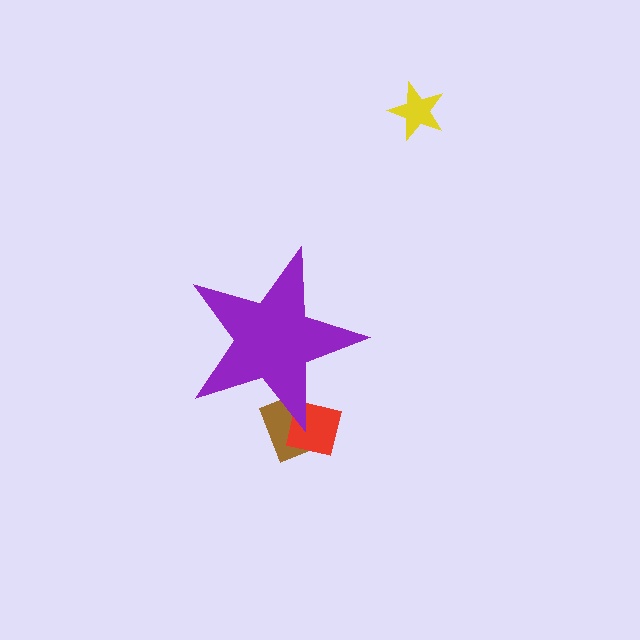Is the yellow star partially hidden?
No, the yellow star is fully visible.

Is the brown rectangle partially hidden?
Yes, the brown rectangle is partially hidden behind the purple star.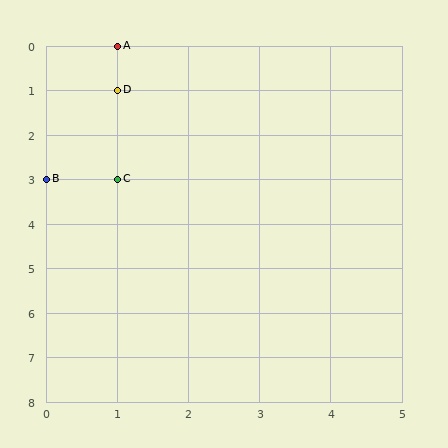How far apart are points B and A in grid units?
Points B and A are 1 column and 3 rows apart (about 3.2 grid units diagonally).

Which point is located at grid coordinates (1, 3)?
Point C is at (1, 3).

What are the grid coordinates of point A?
Point A is at grid coordinates (1, 0).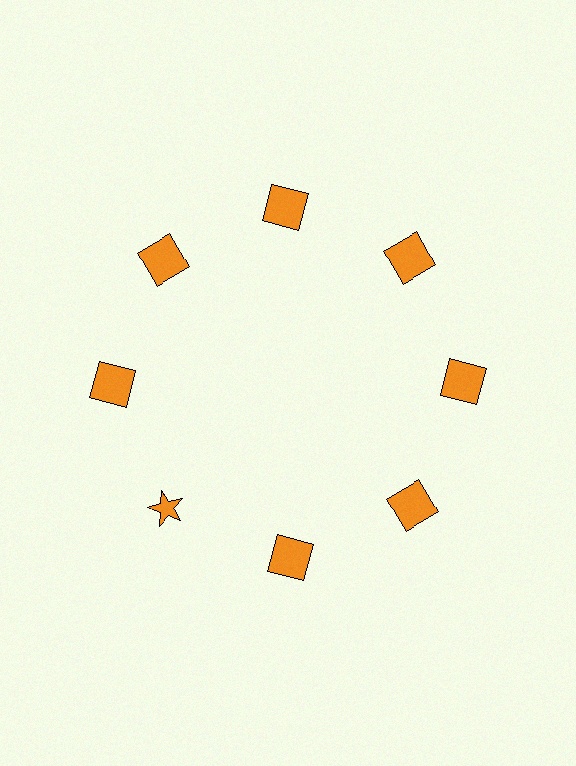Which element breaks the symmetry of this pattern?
The orange star at roughly the 8 o'clock position breaks the symmetry. All other shapes are orange squares.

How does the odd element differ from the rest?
It has a different shape: star instead of square.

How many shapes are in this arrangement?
There are 8 shapes arranged in a ring pattern.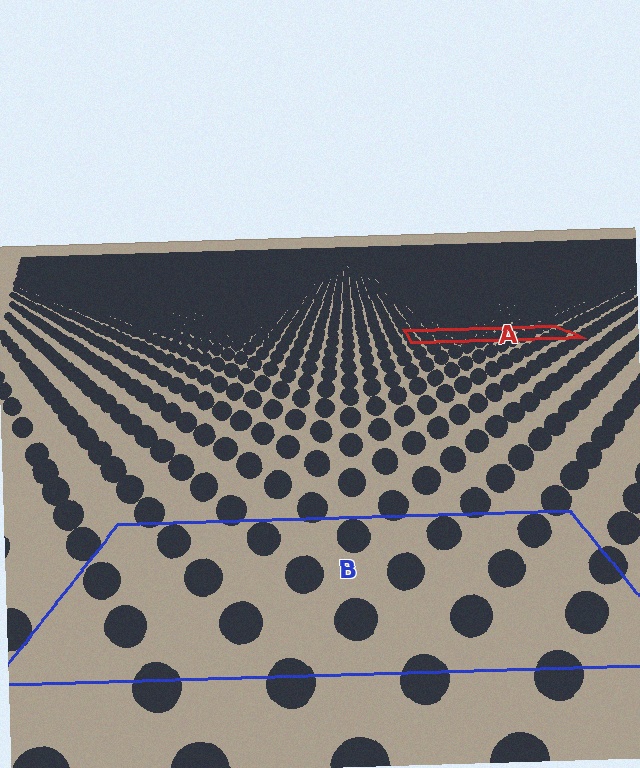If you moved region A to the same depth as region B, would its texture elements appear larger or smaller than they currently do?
They would appear larger. At a closer depth, the same texture elements are projected at a bigger on-screen size.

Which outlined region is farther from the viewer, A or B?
Region A is farther from the viewer — the texture elements inside it appear smaller and more densely packed.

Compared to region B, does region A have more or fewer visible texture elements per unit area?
Region A has more texture elements per unit area — they are packed more densely because it is farther away.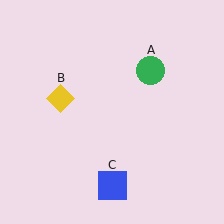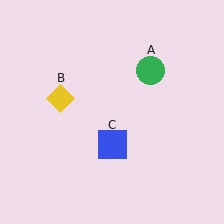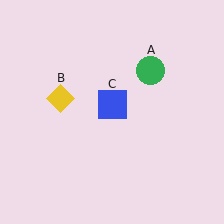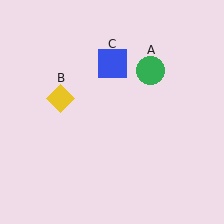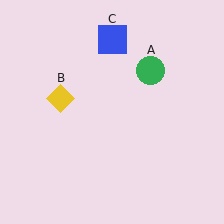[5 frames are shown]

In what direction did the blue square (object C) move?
The blue square (object C) moved up.